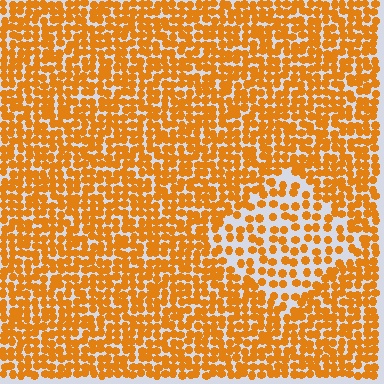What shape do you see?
I see a diamond.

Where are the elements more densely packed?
The elements are more densely packed outside the diamond boundary.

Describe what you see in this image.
The image contains small orange elements arranged at two different densities. A diamond-shaped region is visible where the elements are less densely packed than the surrounding area.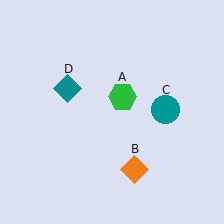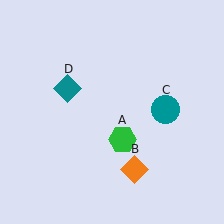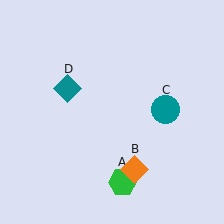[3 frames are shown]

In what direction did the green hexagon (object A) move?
The green hexagon (object A) moved down.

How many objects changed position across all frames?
1 object changed position: green hexagon (object A).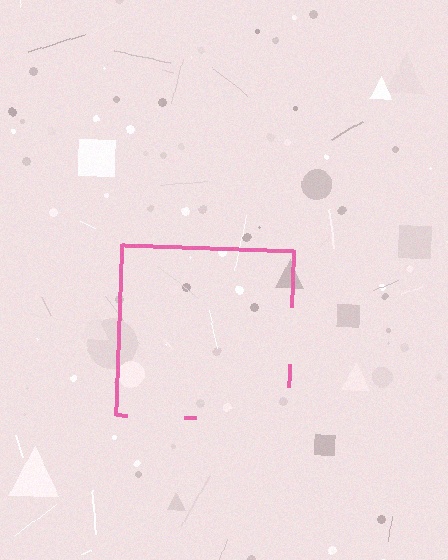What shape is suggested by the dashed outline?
The dashed outline suggests a square.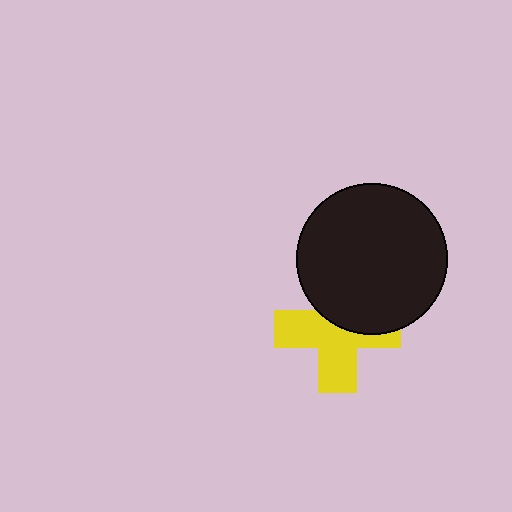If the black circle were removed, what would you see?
You would see the complete yellow cross.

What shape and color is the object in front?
The object in front is a black circle.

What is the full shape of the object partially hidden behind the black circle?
The partially hidden object is a yellow cross.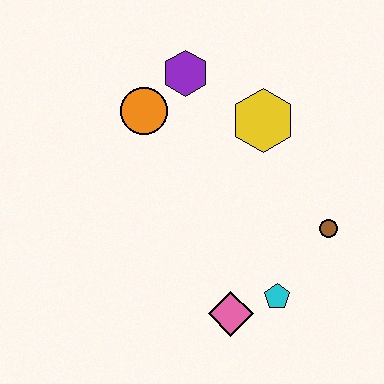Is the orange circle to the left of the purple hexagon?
Yes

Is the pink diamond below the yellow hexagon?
Yes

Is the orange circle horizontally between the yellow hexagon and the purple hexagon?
No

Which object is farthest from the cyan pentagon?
The purple hexagon is farthest from the cyan pentagon.